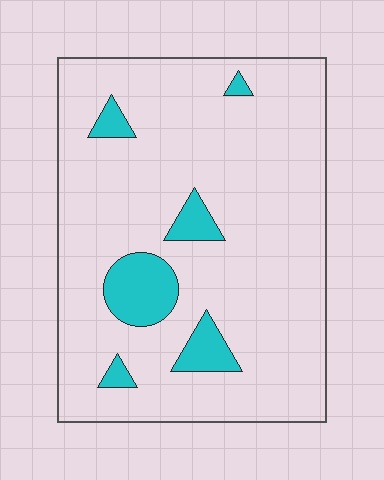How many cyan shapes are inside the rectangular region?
6.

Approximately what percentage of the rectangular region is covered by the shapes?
Approximately 10%.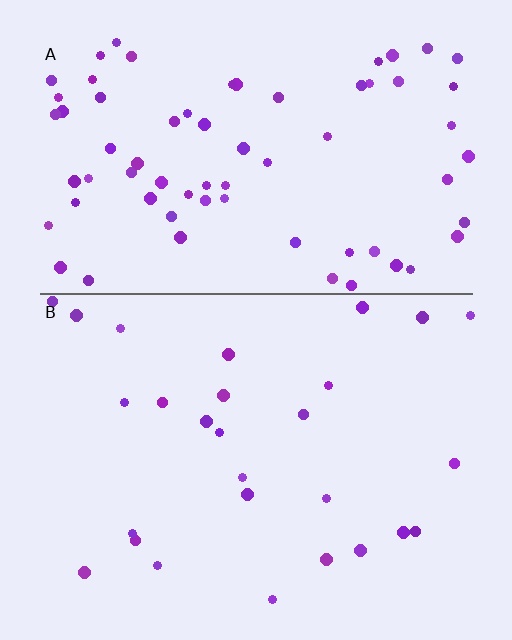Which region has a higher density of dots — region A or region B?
A (the top).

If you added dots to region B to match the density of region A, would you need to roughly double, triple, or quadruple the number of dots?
Approximately triple.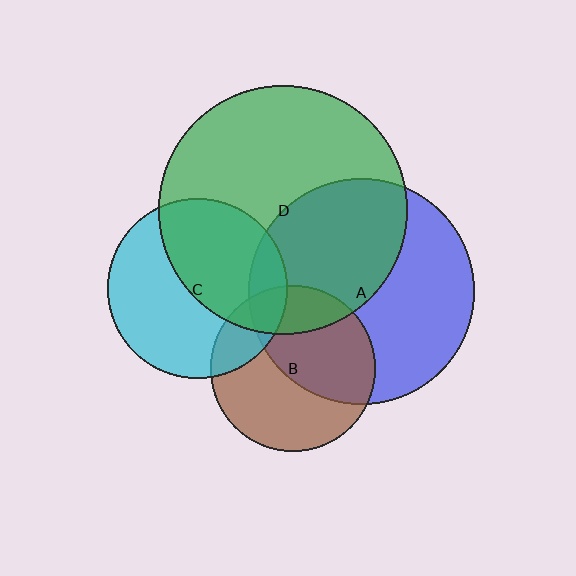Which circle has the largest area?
Circle D (green).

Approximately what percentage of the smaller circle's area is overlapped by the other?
Approximately 20%.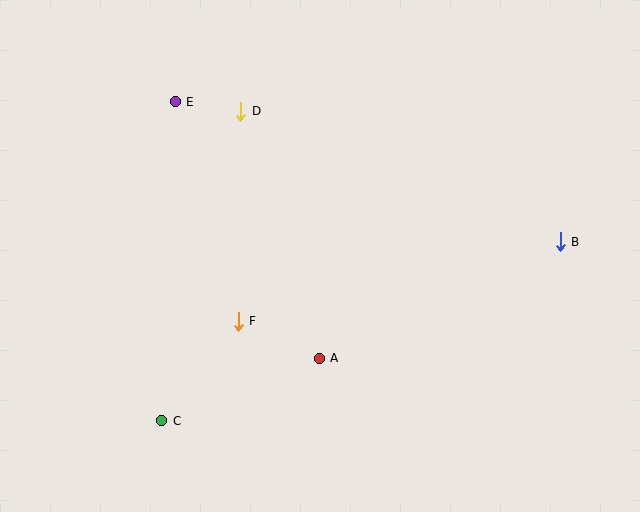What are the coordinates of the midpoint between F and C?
The midpoint between F and C is at (200, 371).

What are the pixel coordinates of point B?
Point B is at (560, 242).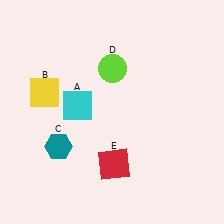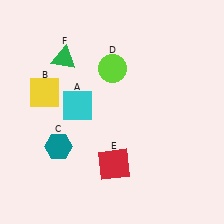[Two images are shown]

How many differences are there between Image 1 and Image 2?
There is 1 difference between the two images.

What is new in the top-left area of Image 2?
A green triangle (F) was added in the top-left area of Image 2.